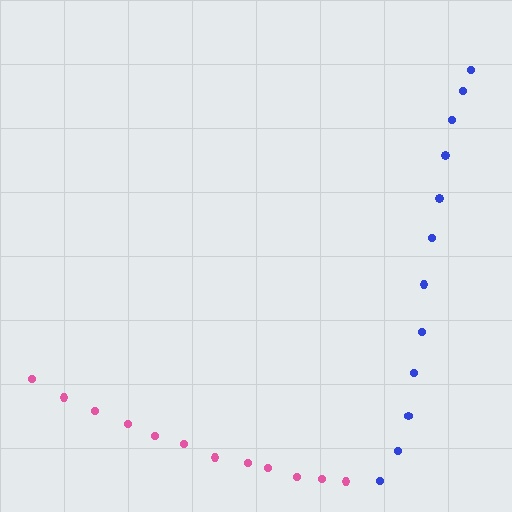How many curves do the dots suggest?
There are 2 distinct paths.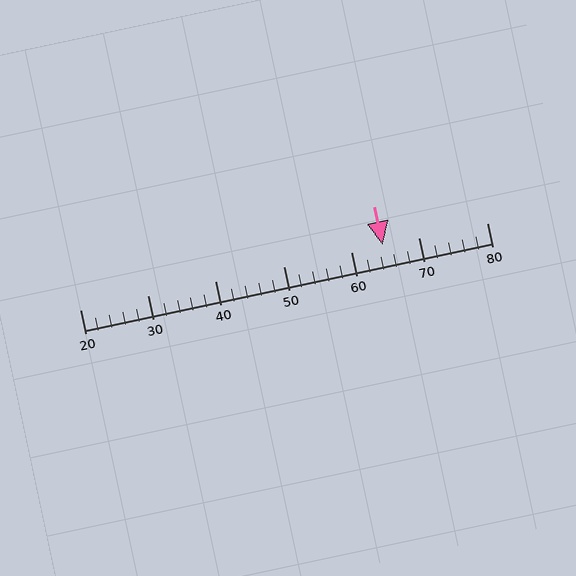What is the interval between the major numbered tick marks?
The major tick marks are spaced 10 units apart.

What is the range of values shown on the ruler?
The ruler shows values from 20 to 80.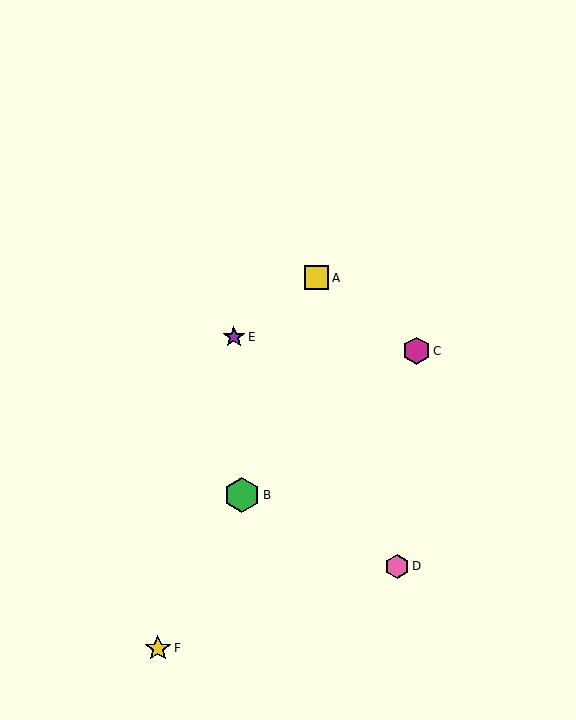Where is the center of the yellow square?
The center of the yellow square is at (317, 278).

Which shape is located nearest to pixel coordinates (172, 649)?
The yellow star (labeled F) at (158, 648) is nearest to that location.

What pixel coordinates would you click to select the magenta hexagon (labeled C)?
Click at (416, 351) to select the magenta hexagon C.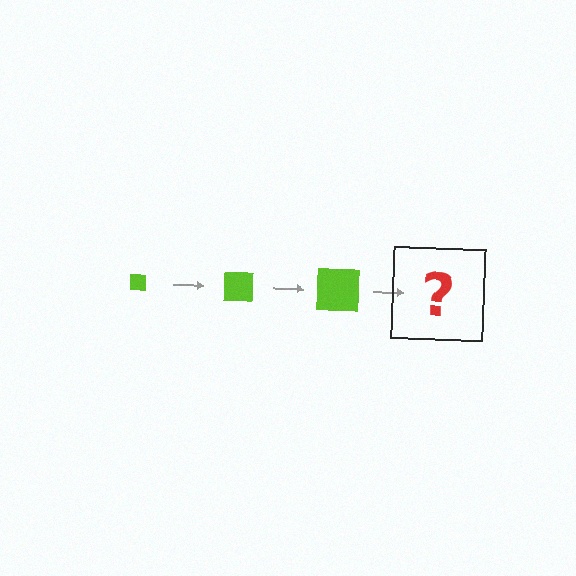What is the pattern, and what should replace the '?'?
The pattern is that the square gets progressively larger each step. The '?' should be a lime square, larger than the previous one.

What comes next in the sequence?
The next element should be a lime square, larger than the previous one.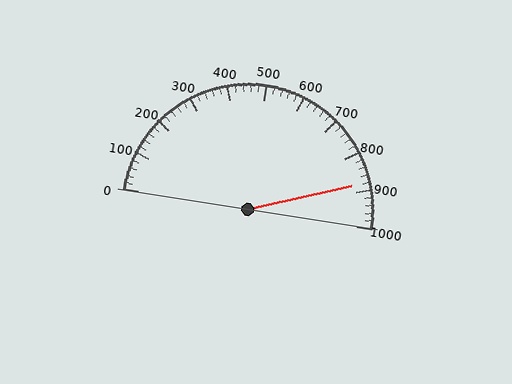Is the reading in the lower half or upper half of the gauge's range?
The reading is in the upper half of the range (0 to 1000).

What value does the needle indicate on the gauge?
The needle indicates approximately 880.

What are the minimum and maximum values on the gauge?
The gauge ranges from 0 to 1000.